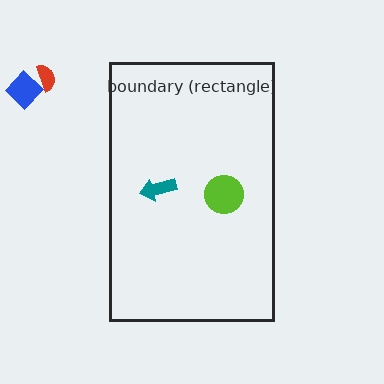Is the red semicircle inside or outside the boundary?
Outside.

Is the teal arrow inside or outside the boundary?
Inside.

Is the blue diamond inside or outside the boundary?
Outside.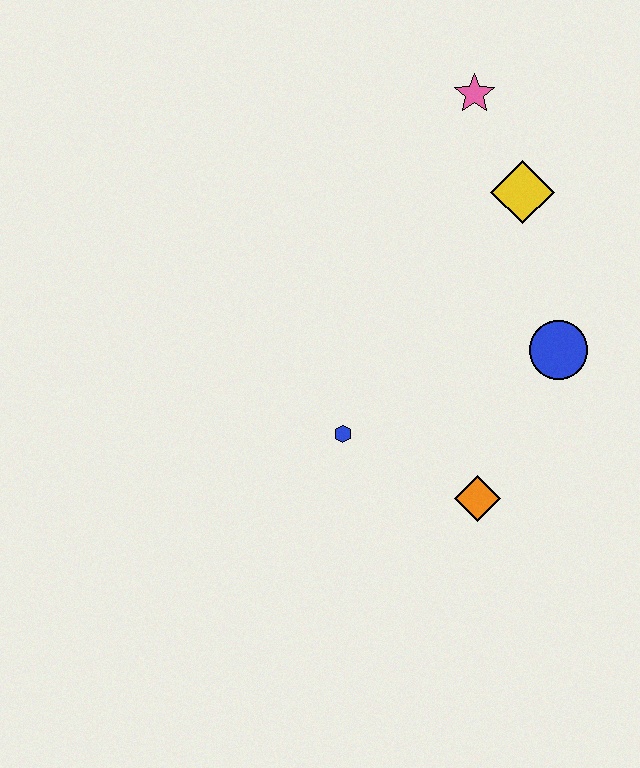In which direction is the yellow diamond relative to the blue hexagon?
The yellow diamond is above the blue hexagon.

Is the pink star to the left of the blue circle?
Yes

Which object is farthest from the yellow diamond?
The orange diamond is farthest from the yellow diamond.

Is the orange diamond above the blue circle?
No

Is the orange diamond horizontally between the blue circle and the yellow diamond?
No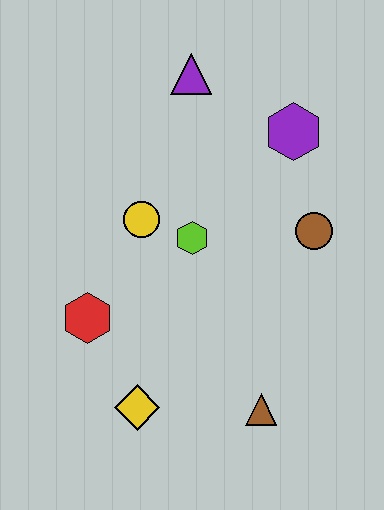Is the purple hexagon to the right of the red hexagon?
Yes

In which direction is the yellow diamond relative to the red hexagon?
The yellow diamond is below the red hexagon.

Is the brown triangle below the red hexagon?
Yes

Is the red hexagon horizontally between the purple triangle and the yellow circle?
No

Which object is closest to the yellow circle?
The lime hexagon is closest to the yellow circle.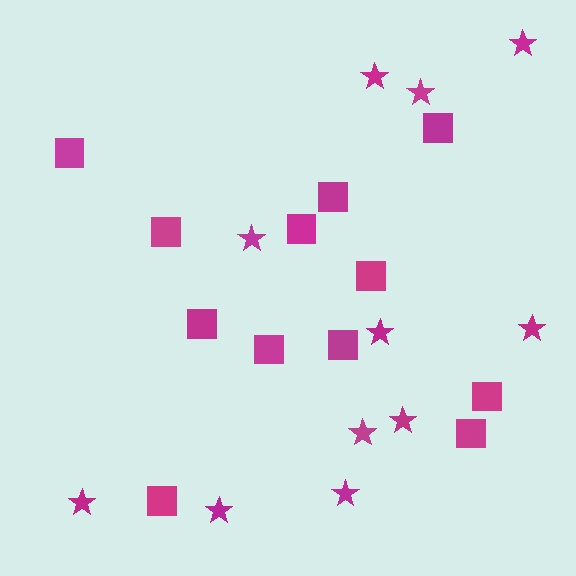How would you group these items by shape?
There are 2 groups: one group of stars (11) and one group of squares (12).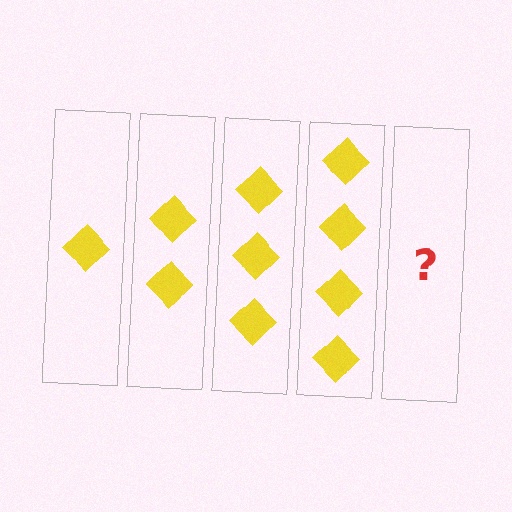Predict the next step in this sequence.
The next step is 5 diamonds.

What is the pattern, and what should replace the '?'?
The pattern is that each step adds one more diamond. The '?' should be 5 diamonds.